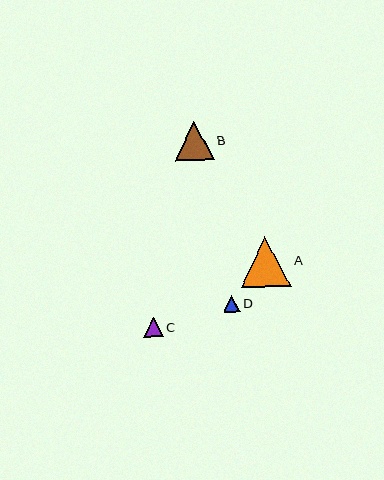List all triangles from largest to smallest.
From largest to smallest: A, B, C, D.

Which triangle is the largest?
Triangle A is the largest with a size of approximately 50 pixels.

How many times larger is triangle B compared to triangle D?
Triangle B is approximately 2.4 times the size of triangle D.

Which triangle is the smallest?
Triangle D is the smallest with a size of approximately 16 pixels.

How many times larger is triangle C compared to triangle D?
Triangle C is approximately 1.2 times the size of triangle D.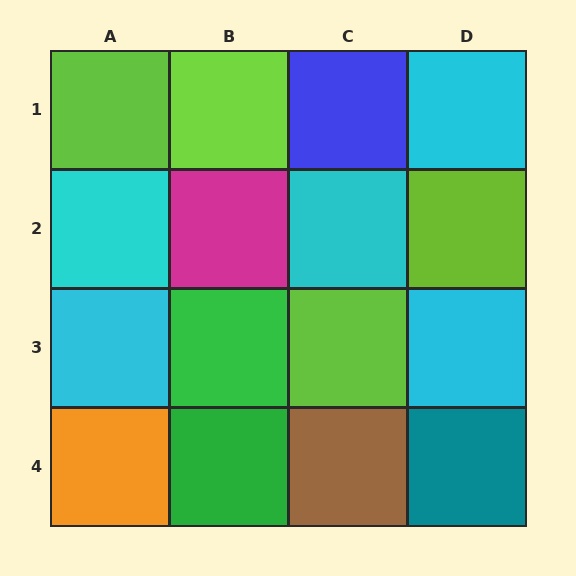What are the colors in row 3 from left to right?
Cyan, green, lime, cyan.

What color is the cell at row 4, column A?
Orange.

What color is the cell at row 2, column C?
Cyan.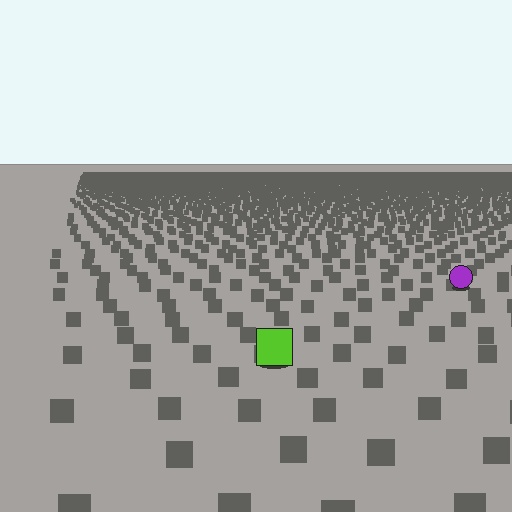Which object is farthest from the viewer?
The purple circle is farthest from the viewer. It appears smaller and the ground texture around it is denser.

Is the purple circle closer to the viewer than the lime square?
No. The lime square is closer — you can tell from the texture gradient: the ground texture is coarser near it.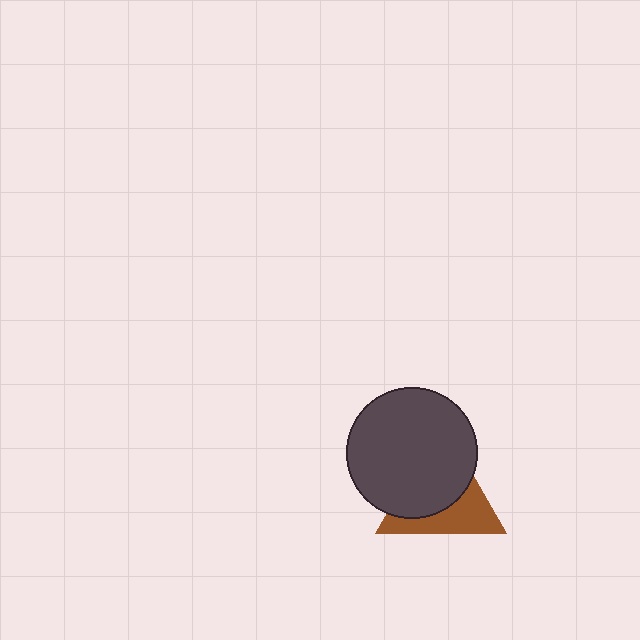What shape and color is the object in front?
The object in front is a dark gray circle.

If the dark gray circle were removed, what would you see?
You would see the complete brown triangle.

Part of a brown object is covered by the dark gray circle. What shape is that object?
It is a triangle.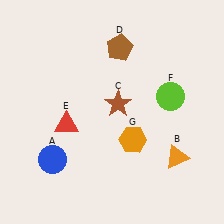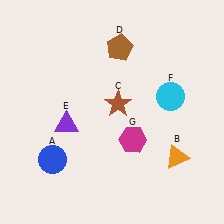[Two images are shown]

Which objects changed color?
E changed from red to purple. F changed from lime to cyan. G changed from orange to magenta.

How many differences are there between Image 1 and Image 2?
There are 3 differences between the two images.